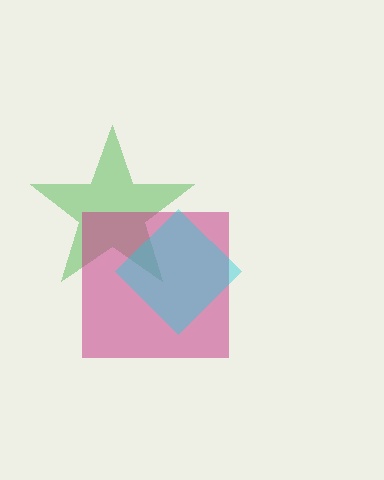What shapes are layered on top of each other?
The layered shapes are: a green star, a magenta square, a cyan diamond.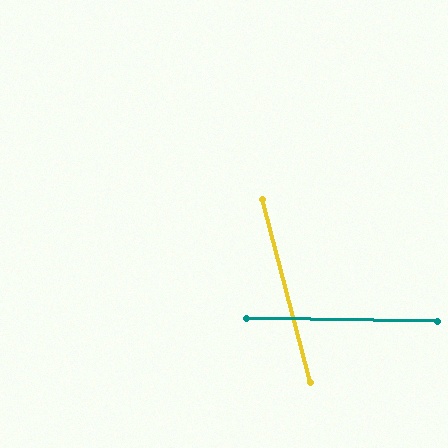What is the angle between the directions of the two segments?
Approximately 74 degrees.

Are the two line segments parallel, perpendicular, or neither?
Neither parallel nor perpendicular — they differ by about 74°.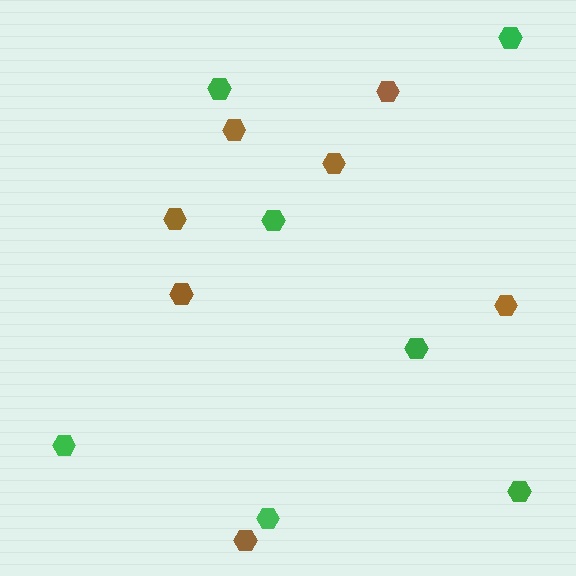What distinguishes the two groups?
There are 2 groups: one group of green hexagons (7) and one group of brown hexagons (7).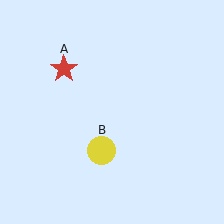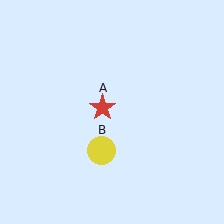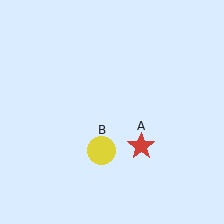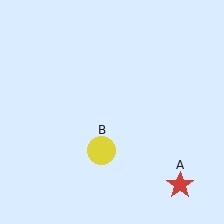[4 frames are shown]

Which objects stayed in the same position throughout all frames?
Yellow circle (object B) remained stationary.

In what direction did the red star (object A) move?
The red star (object A) moved down and to the right.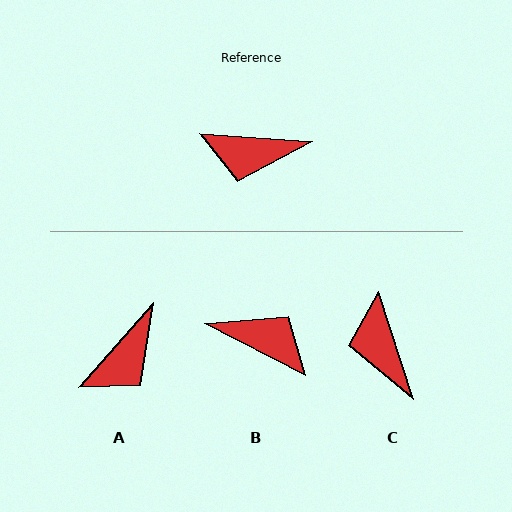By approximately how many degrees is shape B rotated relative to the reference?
Approximately 157 degrees counter-clockwise.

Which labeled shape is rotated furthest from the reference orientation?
B, about 157 degrees away.